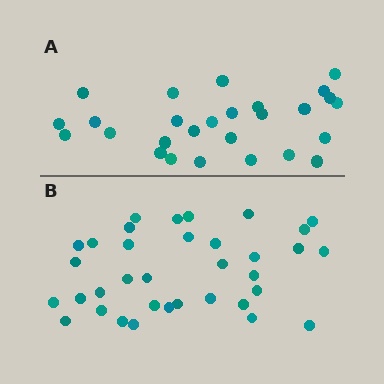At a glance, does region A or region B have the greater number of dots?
Region B (the bottom region) has more dots.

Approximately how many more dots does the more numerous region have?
Region B has roughly 8 or so more dots than region A.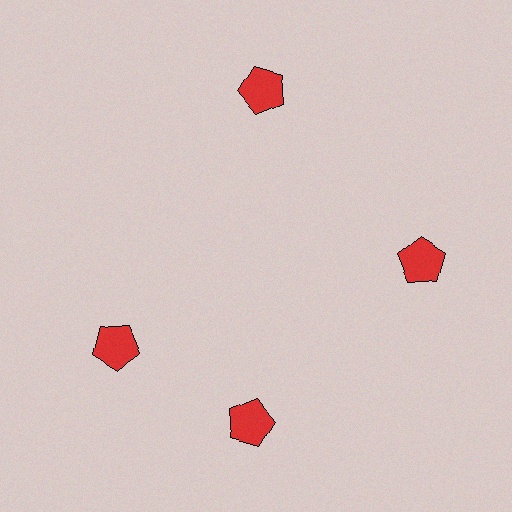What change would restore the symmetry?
The symmetry would be restored by rotating it back into even spacing with its neighbors so that all 4 pentagons sit at equal angles and equal distance from the center.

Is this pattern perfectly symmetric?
No. The 4 red pentagons are arranged in a ring, but one element near the 9 o'clock position is rotated out of alignment along the ring, breaking the 4-fold rotational symmetry.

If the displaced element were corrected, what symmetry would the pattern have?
It would have 4-fold rotational symmetry — the pattern would map onto itself every 90 degrees.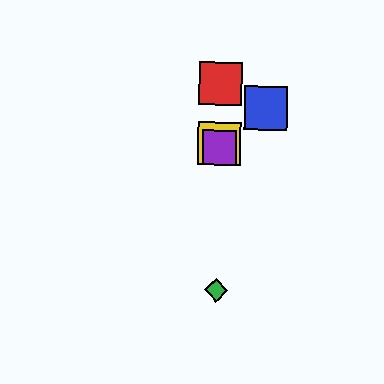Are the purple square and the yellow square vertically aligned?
Yes, both are at x≈219.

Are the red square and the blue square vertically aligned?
No, the red square is at x≈221 and the blue square is at x≈266.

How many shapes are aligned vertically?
4 shapes (the red square, the green diamond, the yellow square, the purple square) are aligned vertically.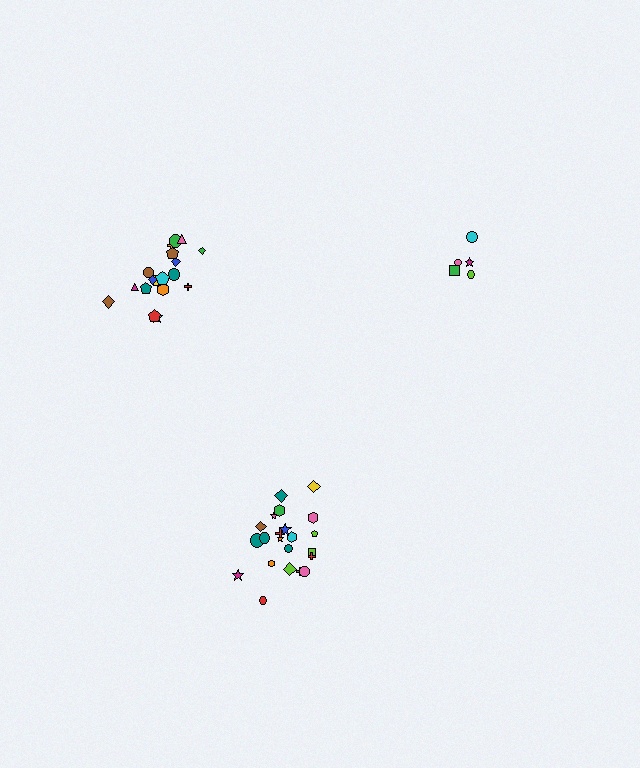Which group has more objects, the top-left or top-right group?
The top-left group.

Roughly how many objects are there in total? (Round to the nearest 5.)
Roughly 45 objects in total.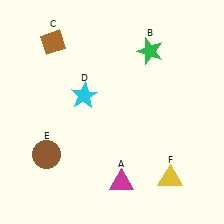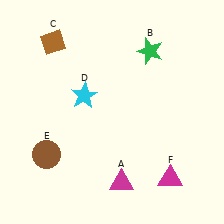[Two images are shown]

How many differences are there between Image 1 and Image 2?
There is 1 difference between the two images.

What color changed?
The triangle (F) changed from yellow in Image 1 to magenta in Image 2.